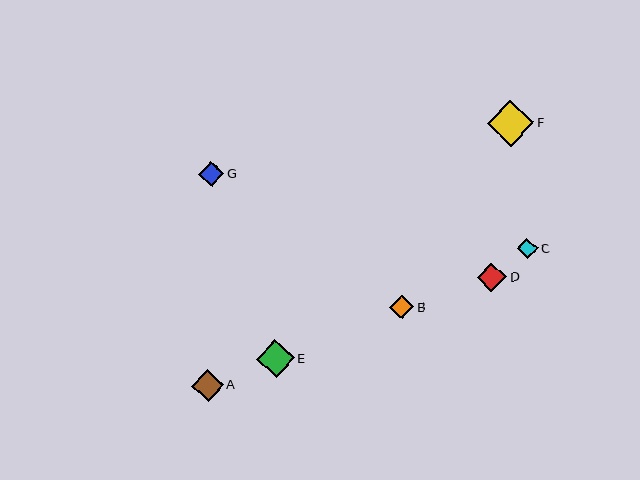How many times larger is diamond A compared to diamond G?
Diamond A is approximately 1.3 times the size of diamond G.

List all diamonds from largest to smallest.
From largest to smallest: F, E, A, D, G, B, C.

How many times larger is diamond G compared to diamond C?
Diamond G is approximately 1.2 times the size of diamond C.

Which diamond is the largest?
Diamond F is the largest with a size of approximately 46 pixels.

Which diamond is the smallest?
Diamond C is the smallest with a size of approximately 20 pixels.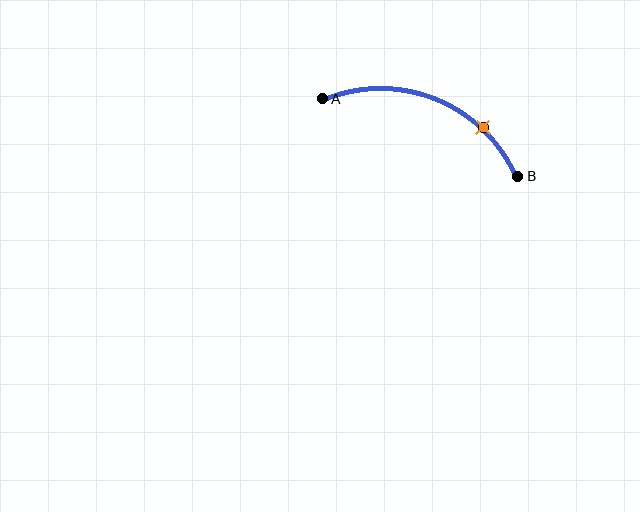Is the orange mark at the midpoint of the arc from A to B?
No. The orange mark lies on the arc but is closer to endpoint B. The arc midpoint would be at the point on the curve equidistant along the arc from both A and B.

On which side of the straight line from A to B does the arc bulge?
The arc bulges above the straight line connecting A and B.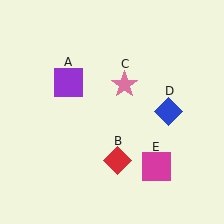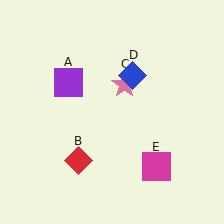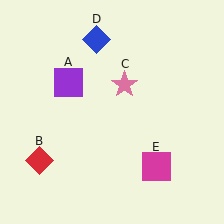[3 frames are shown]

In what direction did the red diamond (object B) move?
The red diamond (object B) moved left.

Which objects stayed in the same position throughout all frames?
Purple square (object A) and pink star (object C) and magenta square (object E) remained stationary.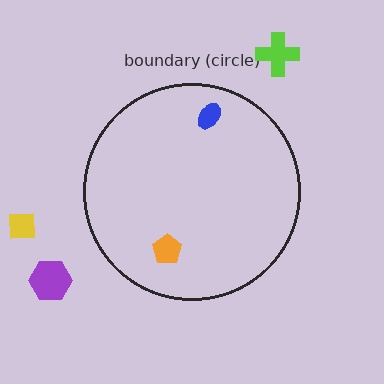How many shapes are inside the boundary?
2 inside, 3 outside.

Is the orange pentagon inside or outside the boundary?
Inside.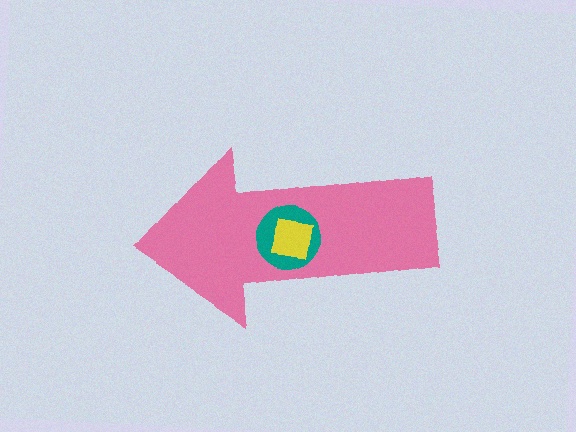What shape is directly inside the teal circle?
The yellow square.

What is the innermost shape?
The yellow square.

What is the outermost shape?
The pink arrow.